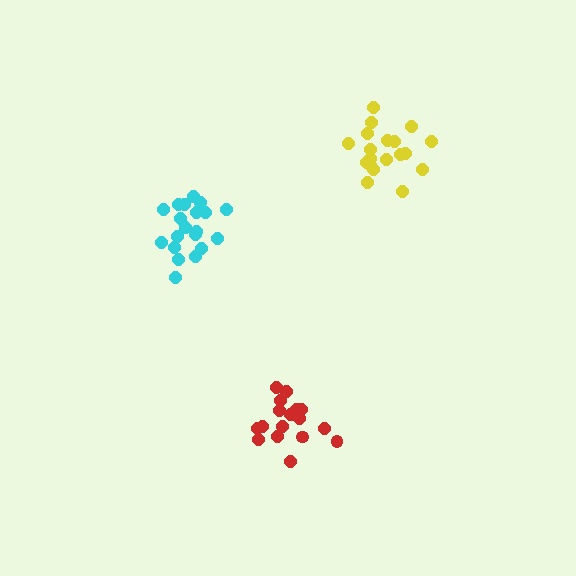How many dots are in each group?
Group 1: 18 dots, Group 2: 20 dots, Group 3: 19 dots (57 total).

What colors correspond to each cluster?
The clusters are colored: red, cyan, yellow.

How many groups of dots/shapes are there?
There are 3 groups.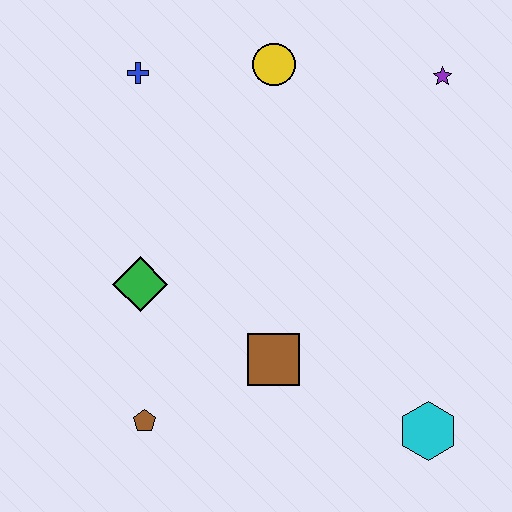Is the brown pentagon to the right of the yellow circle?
No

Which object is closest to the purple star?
The yellow circle is closest to the purple star.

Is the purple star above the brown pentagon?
Yes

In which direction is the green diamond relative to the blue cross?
The green diamond is below the blue cross.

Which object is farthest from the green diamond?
The purple star is farthest from the green diamond.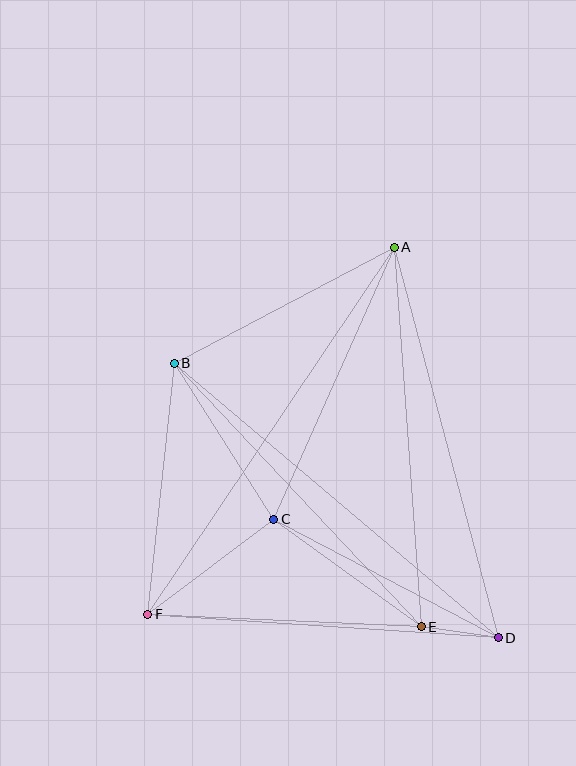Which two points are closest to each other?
Points D and E are closest to each other.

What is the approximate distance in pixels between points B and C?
The distance between B and C is approximately 185 pixels.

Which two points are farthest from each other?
Points A and F are farthest from each other.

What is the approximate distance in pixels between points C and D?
The distance between C and D is approximately 254 pixels.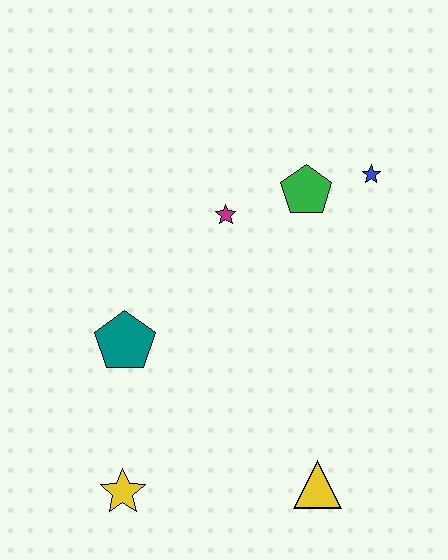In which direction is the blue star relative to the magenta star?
The blue star is to the right of the magenta star.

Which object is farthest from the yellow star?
The blue star is farthest from the yellow star.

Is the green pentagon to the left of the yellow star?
No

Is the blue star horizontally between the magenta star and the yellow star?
No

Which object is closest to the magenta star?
The green pentagon is closest to the magenta star.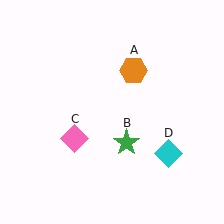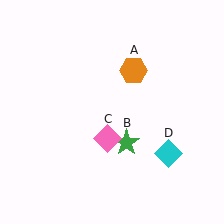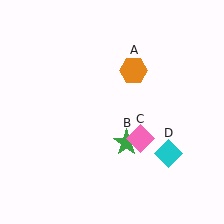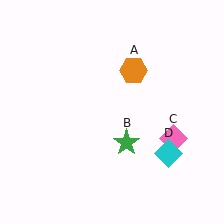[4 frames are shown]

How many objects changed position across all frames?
1 object changed position: pink diamond (object C).